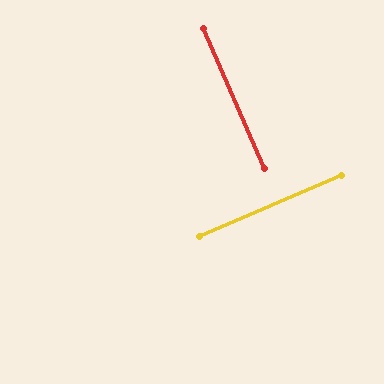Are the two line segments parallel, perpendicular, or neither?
Perpendicular — they meet at approximately 90°.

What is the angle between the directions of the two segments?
Approximately 90 degrees.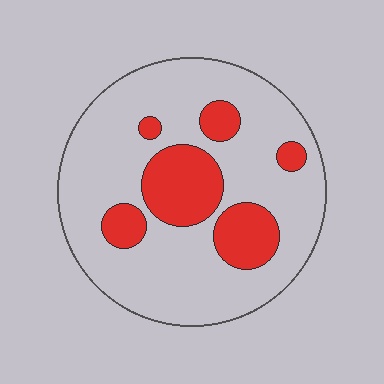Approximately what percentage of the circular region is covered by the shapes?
Approximately 25%.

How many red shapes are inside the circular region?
6.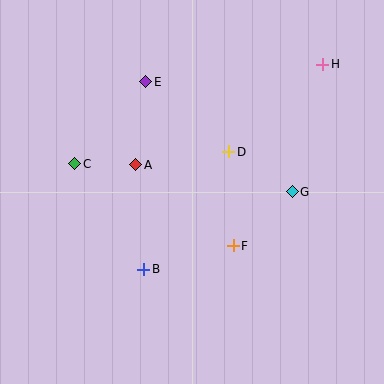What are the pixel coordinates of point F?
Point F is at (233, 246).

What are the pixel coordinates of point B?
Point B is at (144, 269).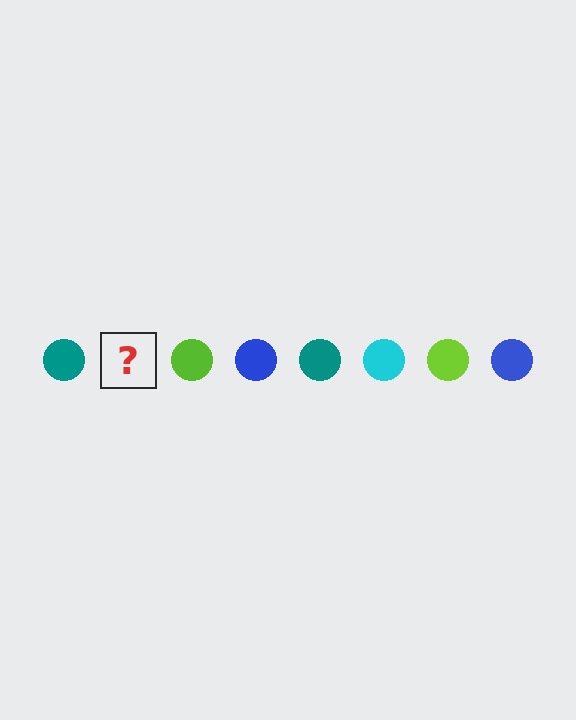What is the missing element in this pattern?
The missing element is a cyan circle.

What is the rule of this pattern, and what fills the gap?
The rule is that the pattern cycles through teal, cyan, lime, blue circles. The gap should be filled with a cyan circle.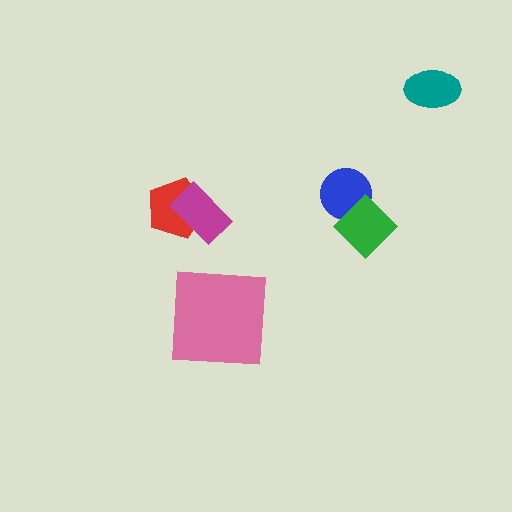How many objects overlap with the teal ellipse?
0 objects overlap with the teal ellipse.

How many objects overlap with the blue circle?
1 object overlaps with the blue circle.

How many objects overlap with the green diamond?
1 object overlaps with the green diamond.